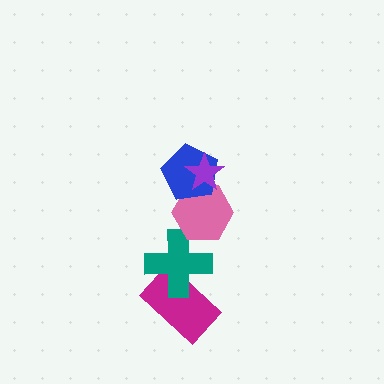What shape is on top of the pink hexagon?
The blue pentagon is on top of the pink hexagon.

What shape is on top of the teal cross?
The pink hexagon is on top of the teal cross.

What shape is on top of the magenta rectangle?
The teal cross is on top of the magenta rectangle.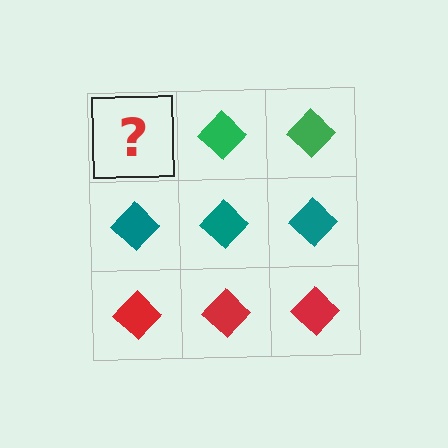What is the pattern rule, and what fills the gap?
The rule is that each row has a consistent color. The gap should be filled with a green diamond.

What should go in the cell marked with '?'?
The missing cell should contain a green diamond.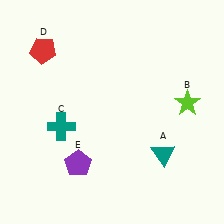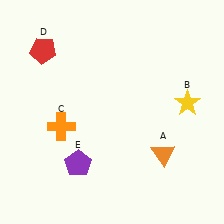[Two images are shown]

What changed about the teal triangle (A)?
In Image 1, A is teal. In Image 2, it changed to orange.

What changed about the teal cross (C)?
In Image 1, C is teal. In Image 2, it changed to orange.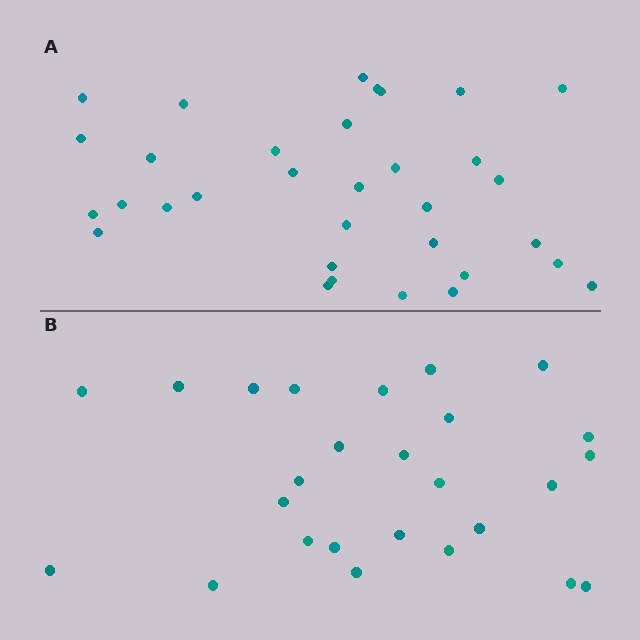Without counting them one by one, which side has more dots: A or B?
Region A (the top region) has more dots.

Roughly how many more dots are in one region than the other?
Region A has roughly 8 or so more dots than region B.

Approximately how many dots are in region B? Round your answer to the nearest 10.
About 30 dots. (The exact count is 26, which rounds to 30.)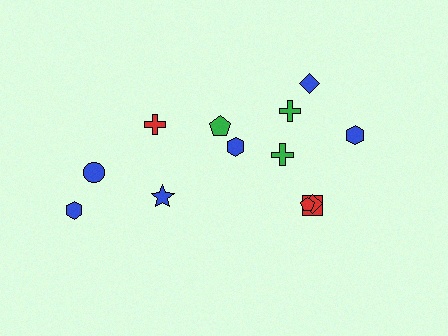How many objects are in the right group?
There are 8 objects.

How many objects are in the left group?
There are 5 objects.